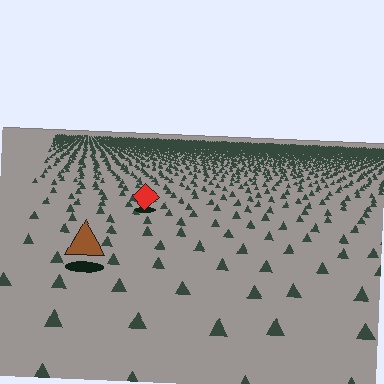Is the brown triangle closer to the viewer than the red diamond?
Yes. The brown triangle is closer — you can tell from the texture gradient: the ground texture is coarser near it.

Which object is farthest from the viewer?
The red diamond is farthest from the viewer. It appears smaller and the ground texture around it is denser.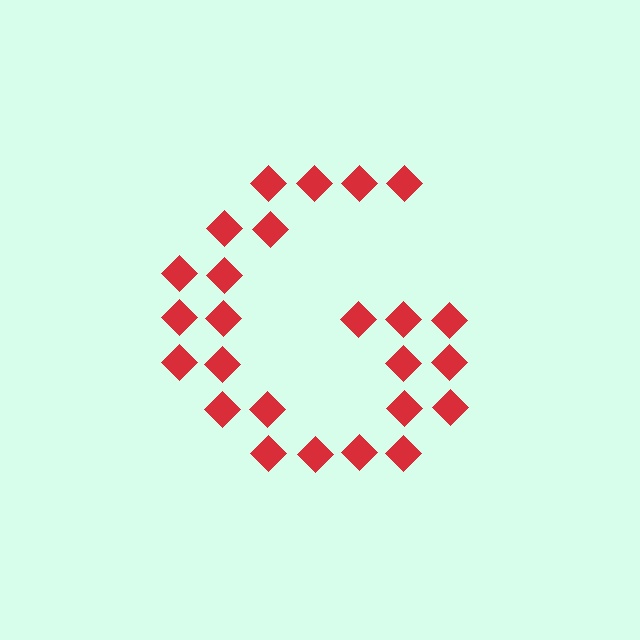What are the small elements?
The small elements are diamonds.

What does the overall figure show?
The overall figure shows the letter G.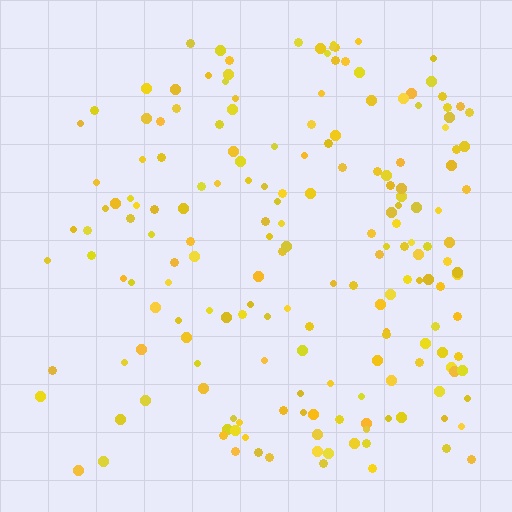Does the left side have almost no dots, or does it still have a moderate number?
Still a moderate number, just noticeably fewer than the right.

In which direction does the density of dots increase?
From left to right, with the right side densest.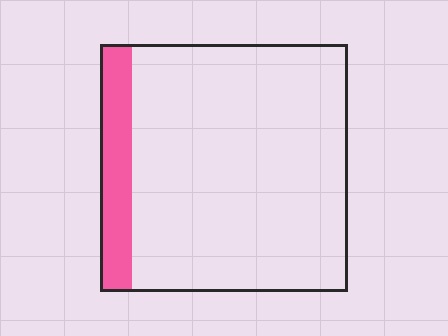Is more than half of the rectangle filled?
No.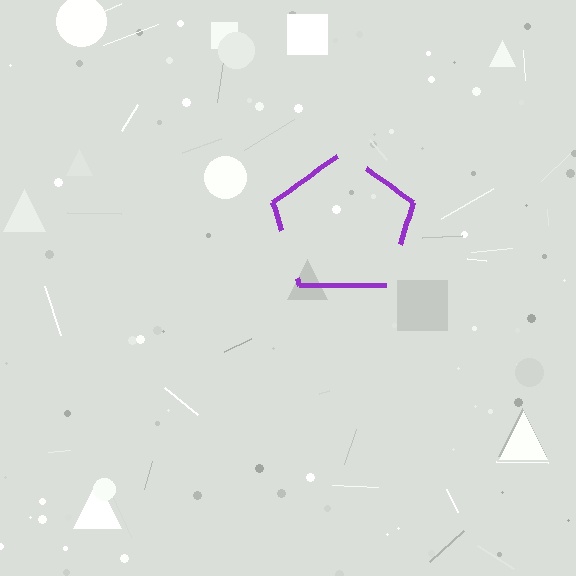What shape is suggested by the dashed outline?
The dashed outline suggests a pentagon.